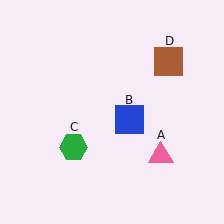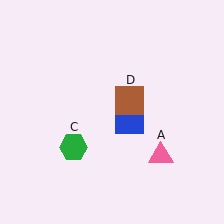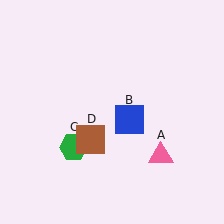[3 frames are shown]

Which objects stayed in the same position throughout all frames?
Pink triangle (object A) and blue square (object B) and green hexagon (object C) remained stationary.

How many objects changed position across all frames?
1 object changed position: brown square (object D).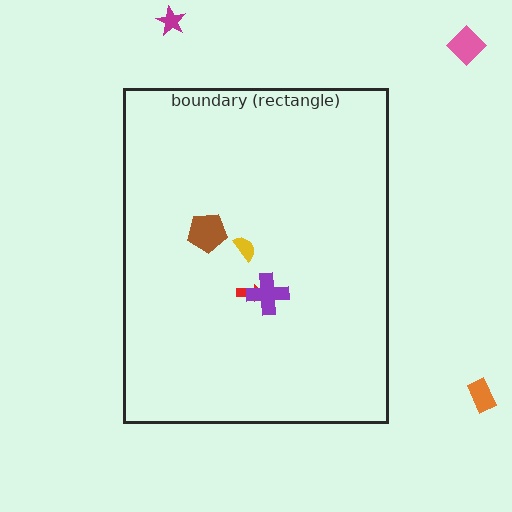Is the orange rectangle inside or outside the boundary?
Outside.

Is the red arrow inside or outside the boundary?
Inside.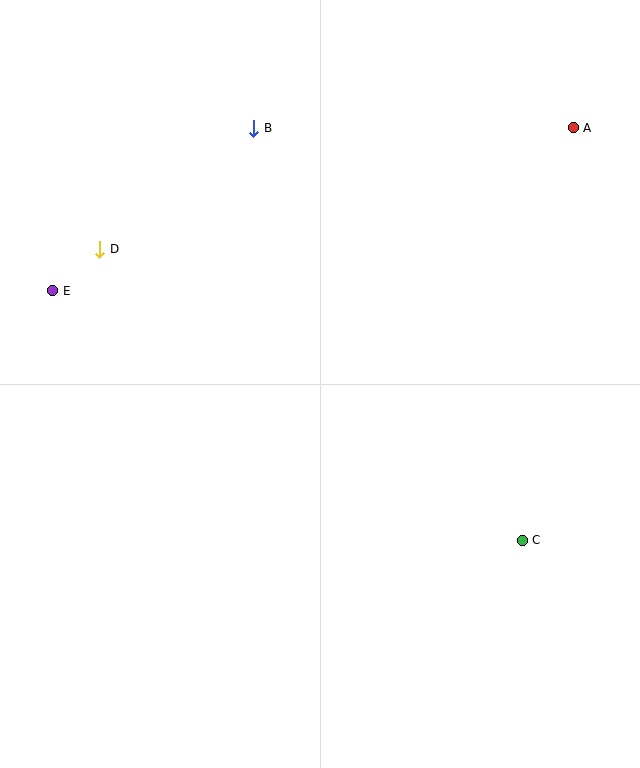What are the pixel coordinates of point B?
Point B is at (254, 128).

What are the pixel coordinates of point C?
Point C is at (522, 540).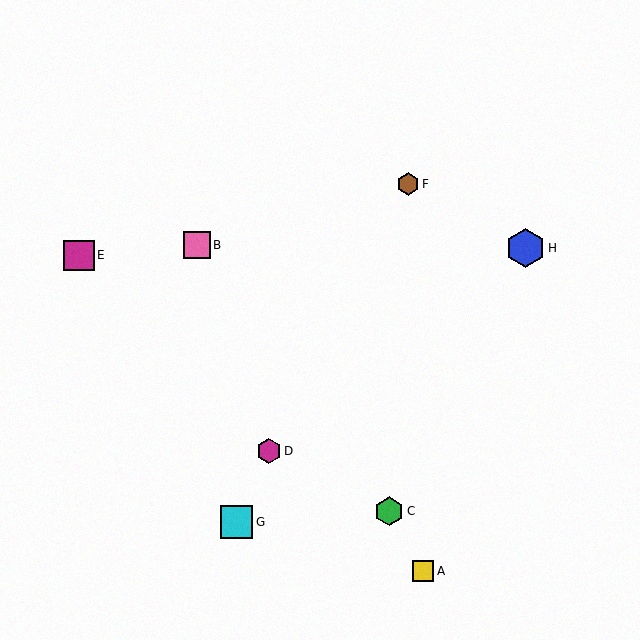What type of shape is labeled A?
Shape A is a yellow square.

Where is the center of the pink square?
The center of the pink square is at (197, 245).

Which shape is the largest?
The blue hexagon (labeled H) is the largest.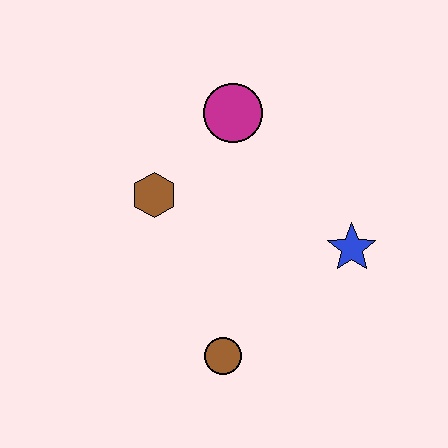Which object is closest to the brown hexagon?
The magenta circle is closest to the brown hexagon.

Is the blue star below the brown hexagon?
Yes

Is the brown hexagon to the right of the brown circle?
No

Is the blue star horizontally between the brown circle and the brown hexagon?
No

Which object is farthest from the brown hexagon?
The blue star is farthest from the brown hexagon.